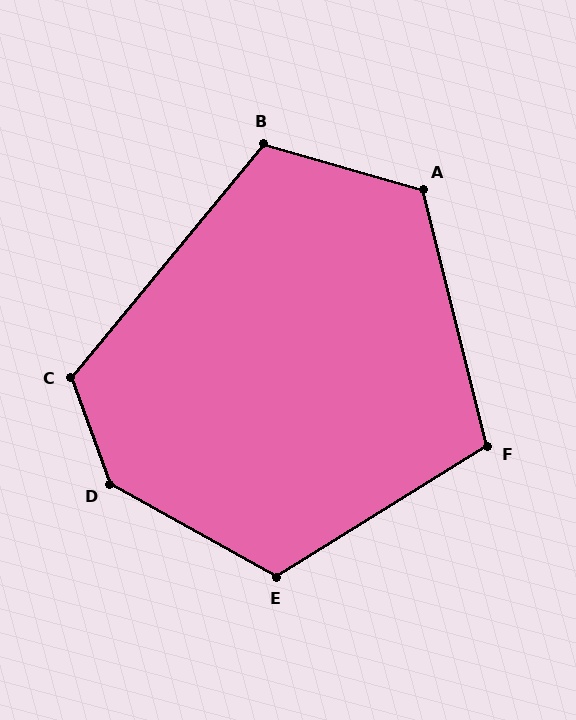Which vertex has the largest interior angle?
D, at approximately 139 degrees.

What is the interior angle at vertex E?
Approximately 119 degrees (obtuse).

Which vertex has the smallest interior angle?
F, at approximately 108 degrees.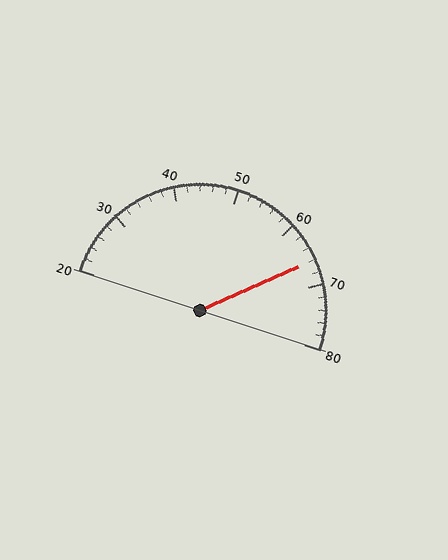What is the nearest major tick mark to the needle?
The nearest major tick mark is 70.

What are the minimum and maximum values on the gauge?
The gauge ranges from 20 to 80.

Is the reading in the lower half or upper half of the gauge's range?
The reading is in the upper half of the range (20 to 80).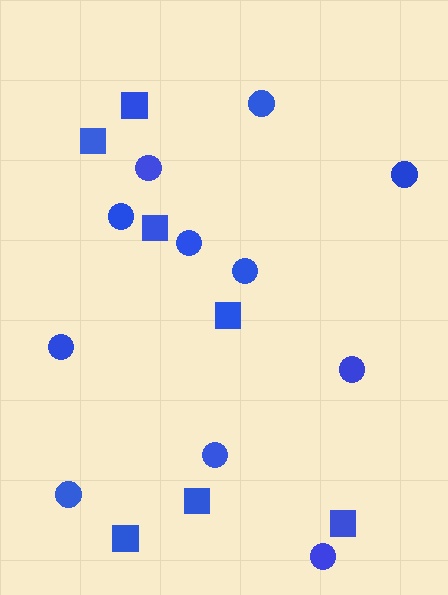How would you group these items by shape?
There are 2 groups: one group of circles (11) and one group of squares (7).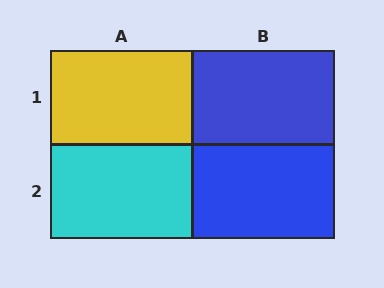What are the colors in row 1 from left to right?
Yellow, blue.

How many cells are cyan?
1 cell is cyan.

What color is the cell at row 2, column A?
Cyan.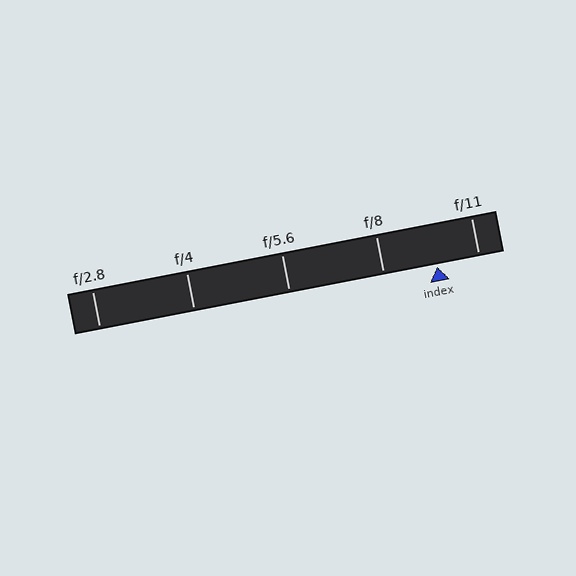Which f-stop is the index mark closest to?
The index mark is closest to f/11.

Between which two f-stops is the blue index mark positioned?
The index mark is between f/8 and f/11.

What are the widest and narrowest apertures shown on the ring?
The widest aperture shown is f/2.8 and the narrowest is f/11.